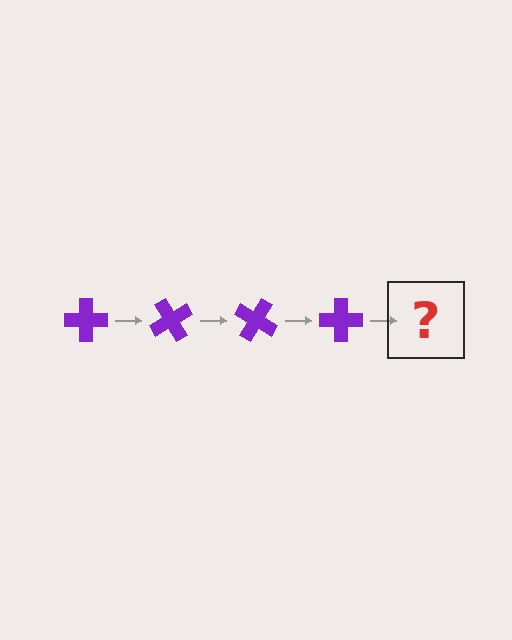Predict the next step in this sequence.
The next step is a purple cross rotated 240 degrees.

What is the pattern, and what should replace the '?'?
The pattern is that the cross rotates 60 degrees each step. The '?' should be a purple cross rotated 240 degrees.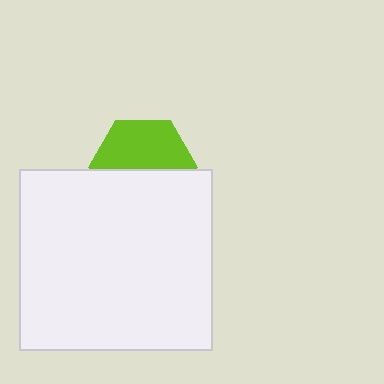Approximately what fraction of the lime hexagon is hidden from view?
Roughly 47% of the lime hexagon is hidden behind the white rectangle.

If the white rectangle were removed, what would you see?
You would see the complete lime hexagon.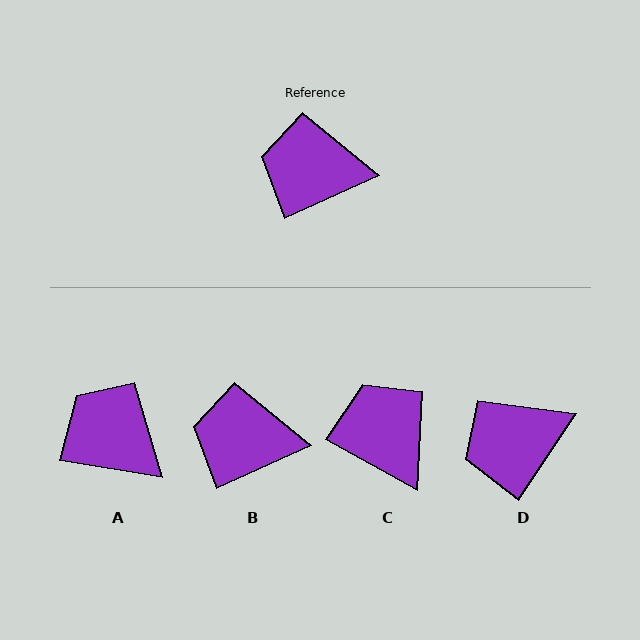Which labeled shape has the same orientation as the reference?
B.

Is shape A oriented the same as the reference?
No, it is off by about 34 degrees.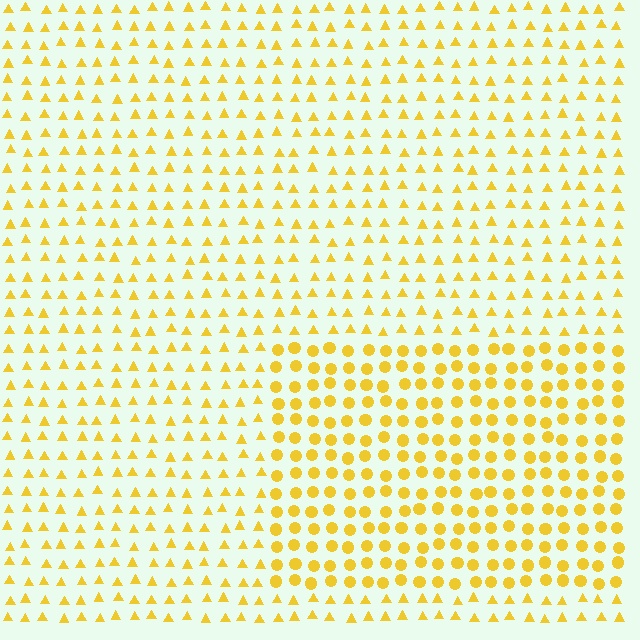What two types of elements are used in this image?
The image uses circles inside the rectangle region and triangles outside it.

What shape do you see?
I see a rectangle.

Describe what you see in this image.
The image is filled with small yellow elements arranged in a uniform grid. A rectangle-shaped region contains circles, while the surrounding area contains triangles. The boundary is defined purely by the change in element shape.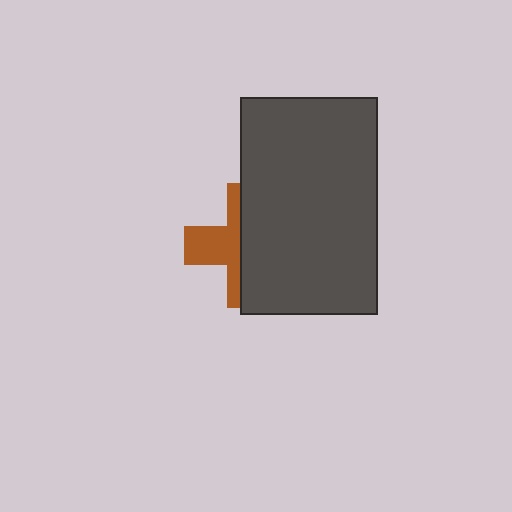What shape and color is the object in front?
The object in front is a dark gray rectangle.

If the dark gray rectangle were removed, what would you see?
You would see the complete brown cross.